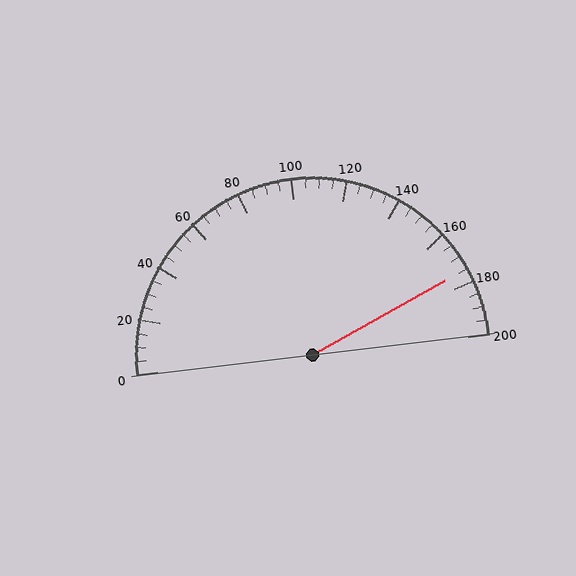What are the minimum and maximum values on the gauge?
The gauge ranges from 0 to 200.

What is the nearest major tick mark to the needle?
The nearest major tick mark is 180.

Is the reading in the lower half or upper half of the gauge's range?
The reading is in the upper half of the range (0 to 200).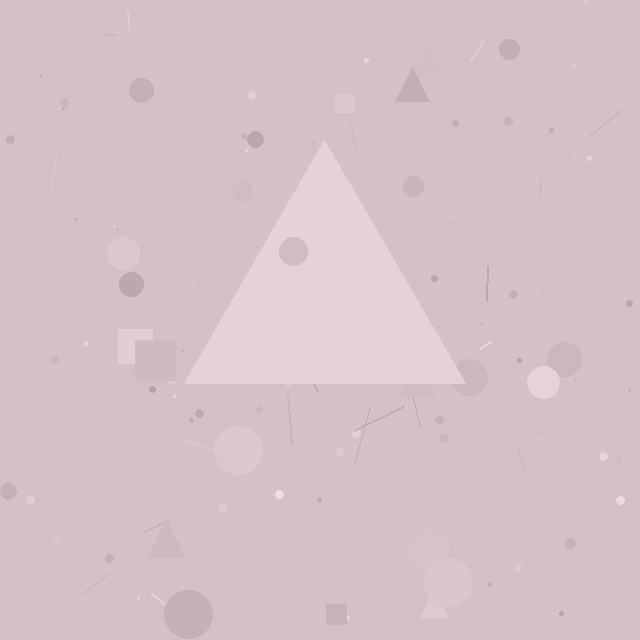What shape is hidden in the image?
A triangle is hidden in the image.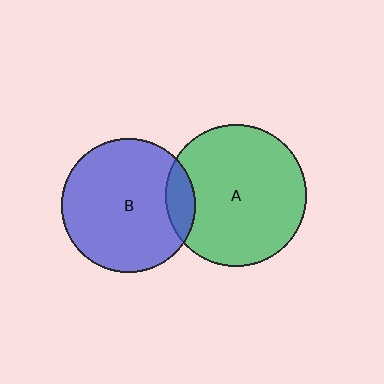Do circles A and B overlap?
Yes.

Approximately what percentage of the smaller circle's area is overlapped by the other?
Approximately 10%.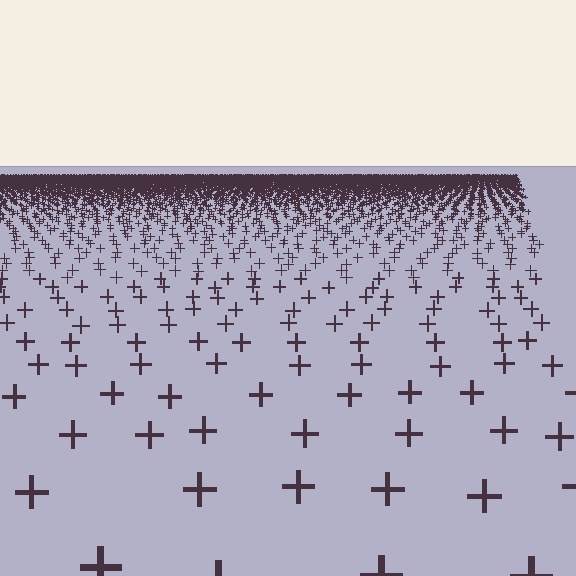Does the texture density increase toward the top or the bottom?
Density increases toward the top.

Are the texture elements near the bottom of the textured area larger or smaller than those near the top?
Larger. Near the bottom, elements are closer to the viewer and appear at a bigger on-screen size.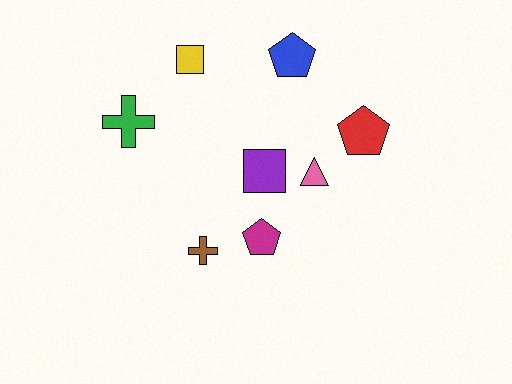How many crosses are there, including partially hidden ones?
There are 2 crosses.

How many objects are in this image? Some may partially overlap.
There are 8 objects.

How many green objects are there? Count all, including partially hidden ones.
There is 1 green object.